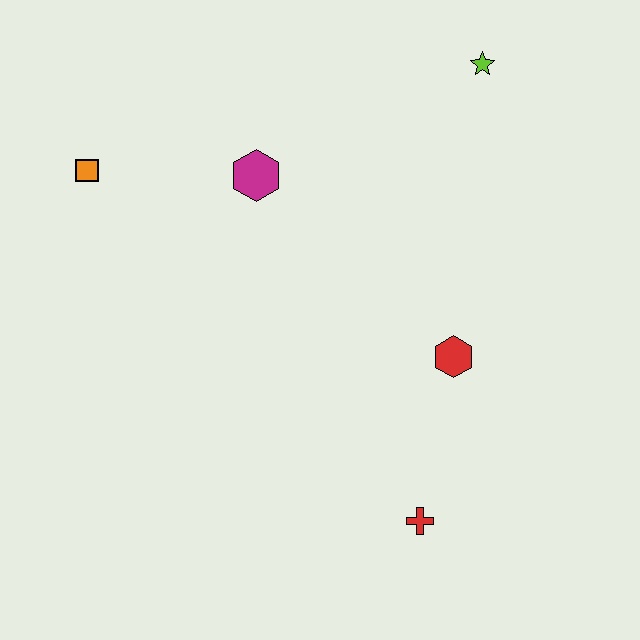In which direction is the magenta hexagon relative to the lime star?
The magenta hexagon is to the left of the lime star.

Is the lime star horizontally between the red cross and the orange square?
No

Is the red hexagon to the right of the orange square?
Yes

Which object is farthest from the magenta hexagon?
The red cross is farthest from the magenta hexagon.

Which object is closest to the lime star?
The magenta hexagon is closest to the lime star.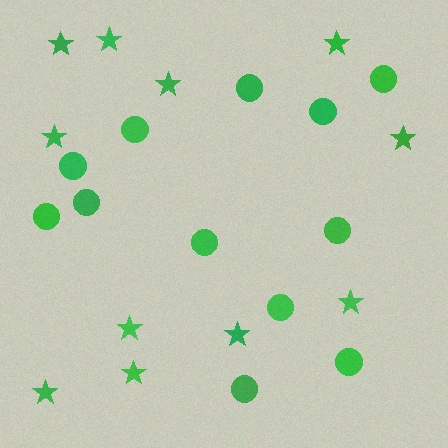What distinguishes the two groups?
There are 2 groups: one group of circles (12) and one group of stars (11).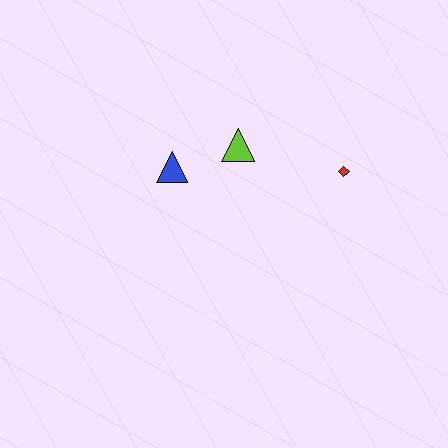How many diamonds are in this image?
There is 1 diamond.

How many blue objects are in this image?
There is 1 blue object.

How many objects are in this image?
There are 3 objects.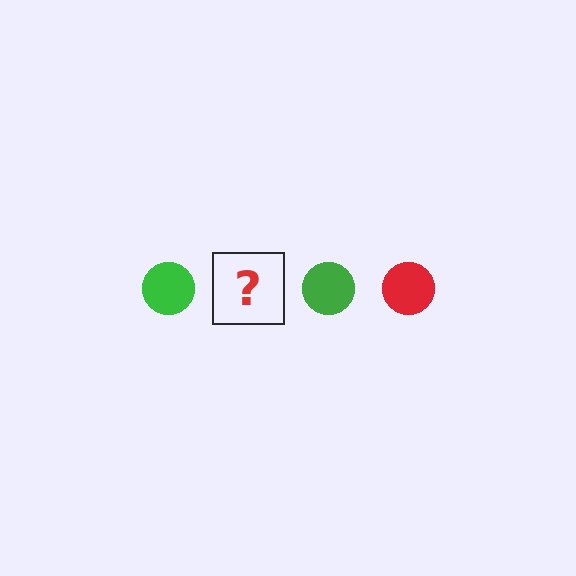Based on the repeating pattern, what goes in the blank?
The blank should be a red circle.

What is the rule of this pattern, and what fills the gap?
The rule is that the pattern cycles through green, red circles. The gap should be filled with a red circle.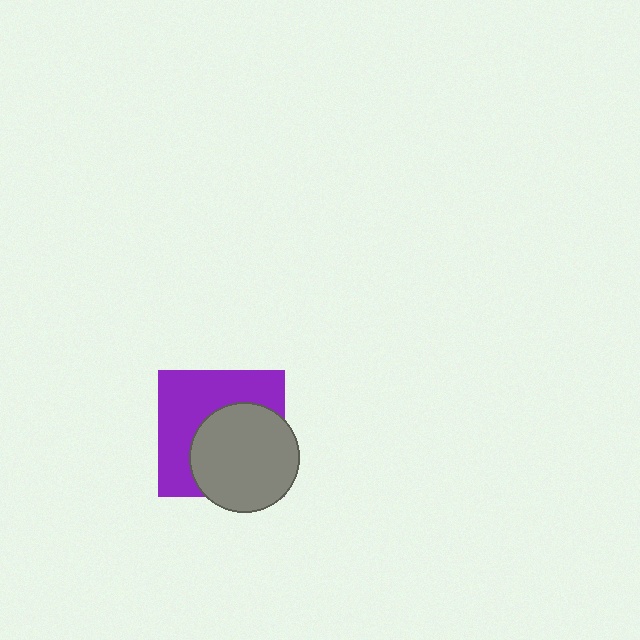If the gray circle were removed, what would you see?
You would see the complete purple square.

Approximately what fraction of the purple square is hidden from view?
Roughly 49% of the purple square is hidden behind the gray circle.